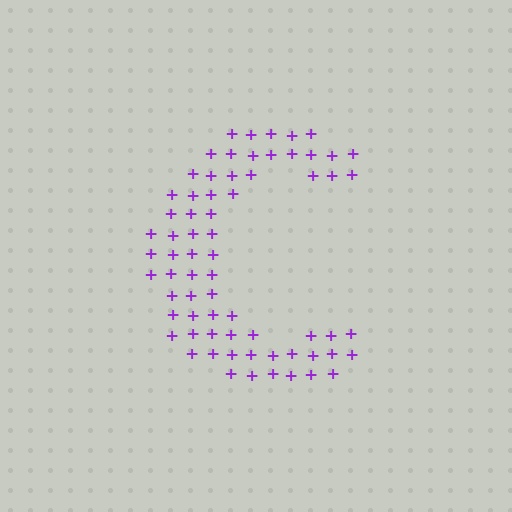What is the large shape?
The large shape is the letter C.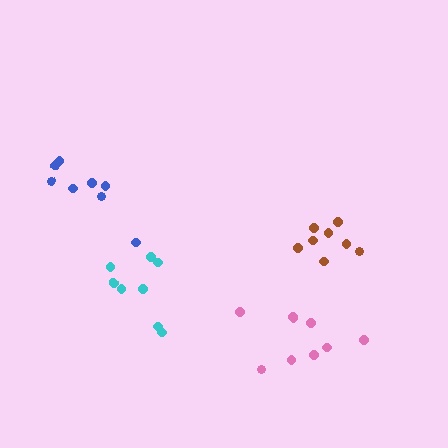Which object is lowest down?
The pink cluster is bottommost.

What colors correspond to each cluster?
The clusters are colored: blue, pink, brown, cyan.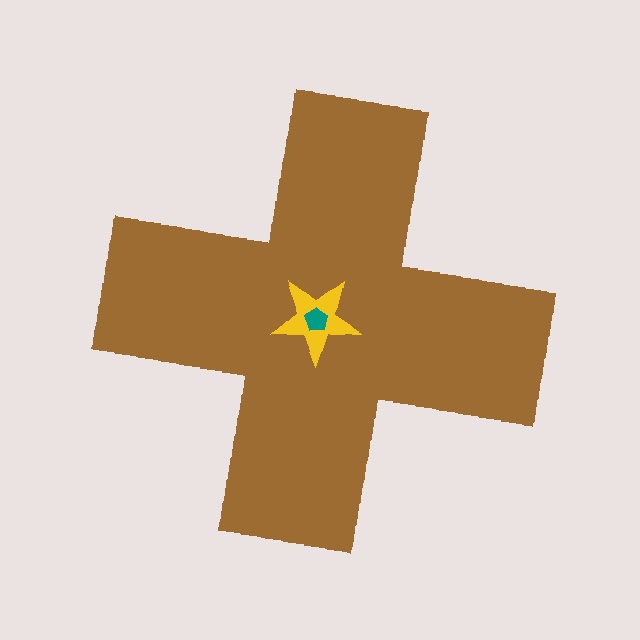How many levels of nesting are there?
3.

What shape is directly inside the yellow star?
The teal pentagon.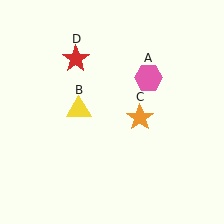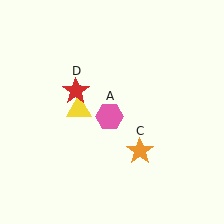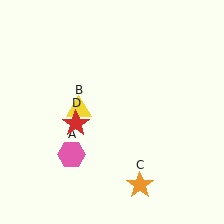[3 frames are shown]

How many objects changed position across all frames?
3 objects changed position: pink hexagon (object A), orange star (object C), red star (object D).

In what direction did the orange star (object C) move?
The orange star (object C) moved down.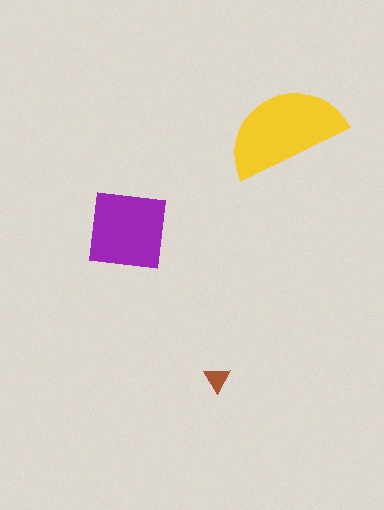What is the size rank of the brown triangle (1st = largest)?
3rd.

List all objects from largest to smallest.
The yellow semicircle, the purple square, the brown triangle.